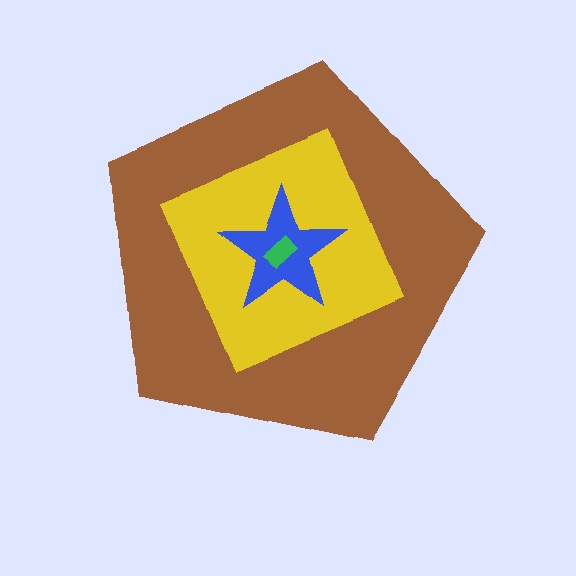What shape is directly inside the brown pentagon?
The yellow diamond.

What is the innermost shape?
The green rectangle.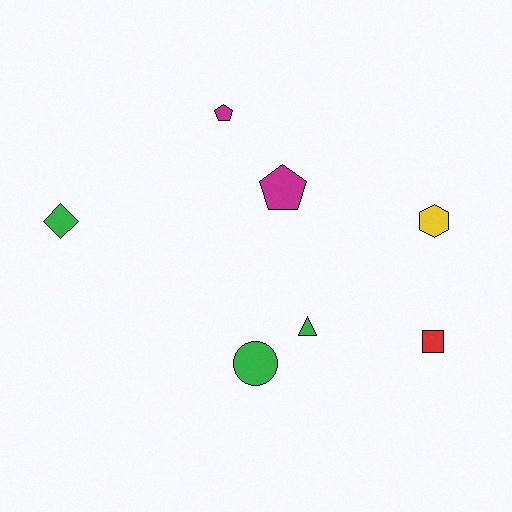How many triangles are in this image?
There is 1 triangle.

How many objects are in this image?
There are 7 objects.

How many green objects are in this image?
There are 3 green objects.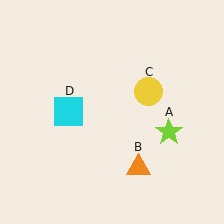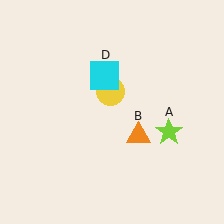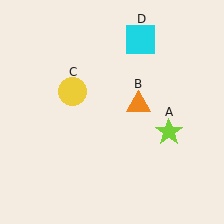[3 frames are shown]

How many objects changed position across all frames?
3 objects changed position: orange triangle (object B), yellow circle (object C), cyan square (object D).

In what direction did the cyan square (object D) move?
The cyan square (object D) moved up and to the right.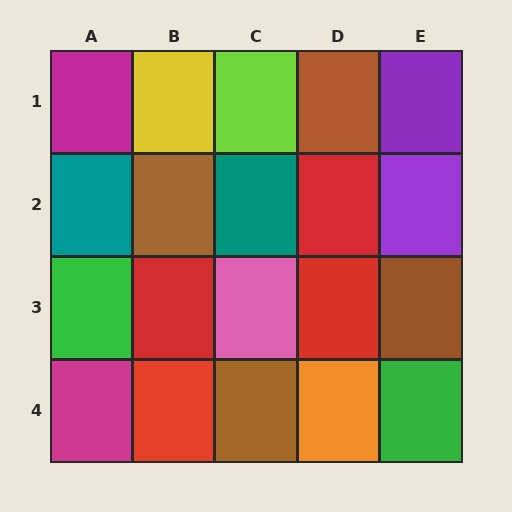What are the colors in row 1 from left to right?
Magenta, yellow, lime, brown, purple.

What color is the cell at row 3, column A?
Green.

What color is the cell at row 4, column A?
Magenta.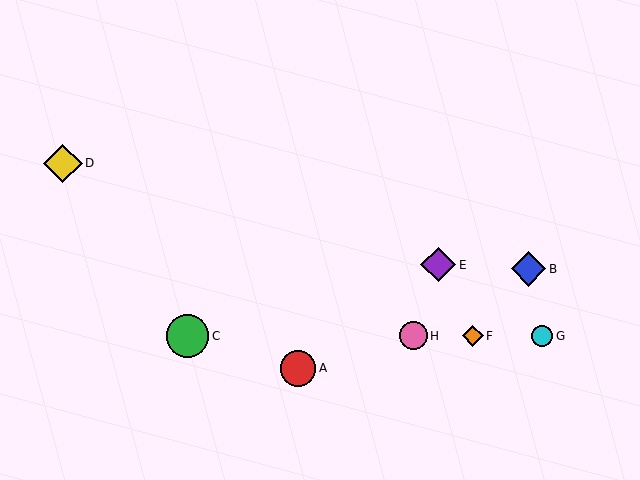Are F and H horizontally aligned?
Yes, both are at y≈336.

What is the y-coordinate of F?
Object F is at y≈336.